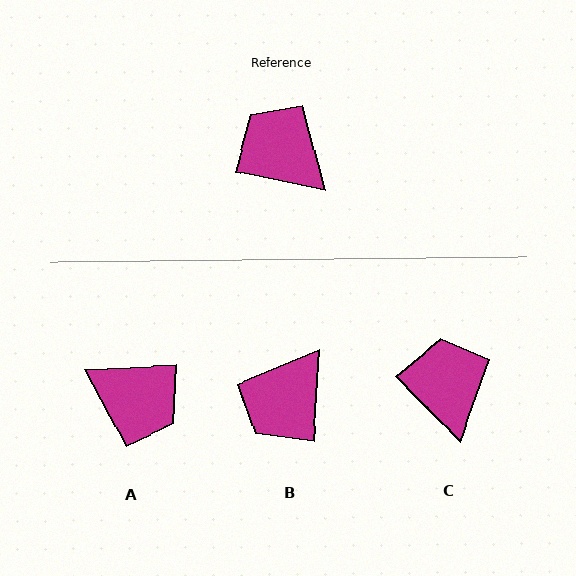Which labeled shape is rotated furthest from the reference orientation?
A, about 166 degrees away.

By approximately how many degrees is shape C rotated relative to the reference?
Approximately 34 degrees clockwise.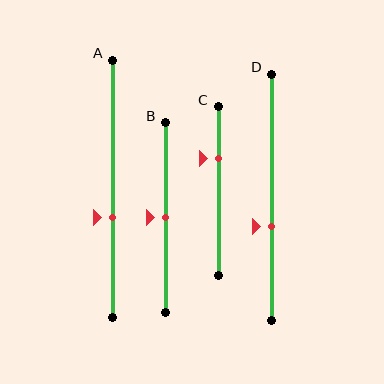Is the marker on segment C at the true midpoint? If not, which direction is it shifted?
No, the marker on segment C is shifted upward by about 19% of the segment length.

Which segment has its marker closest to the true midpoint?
Segment B has its marker closest to the true midpoint.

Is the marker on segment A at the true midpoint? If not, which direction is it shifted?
No, the marker on segment A is shifted downward by about 11% of the segment length.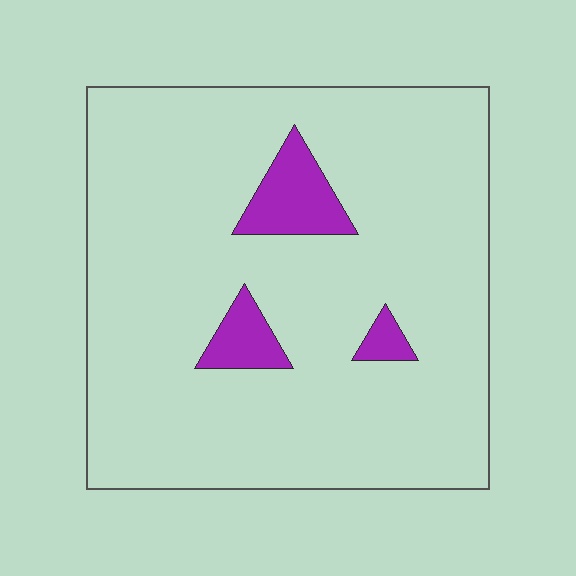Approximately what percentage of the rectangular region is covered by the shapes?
Approximately 10%.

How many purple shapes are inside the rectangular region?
3.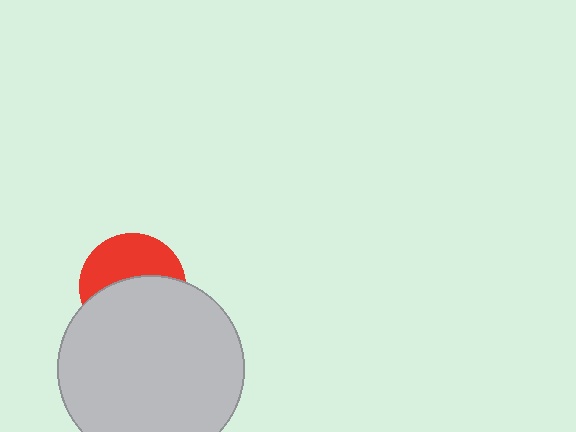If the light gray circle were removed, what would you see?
You would see the complete red circle.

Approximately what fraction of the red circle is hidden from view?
Roughly 55% of the red circle is hidden behind the light gray circle.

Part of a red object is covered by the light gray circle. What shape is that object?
It is a circle.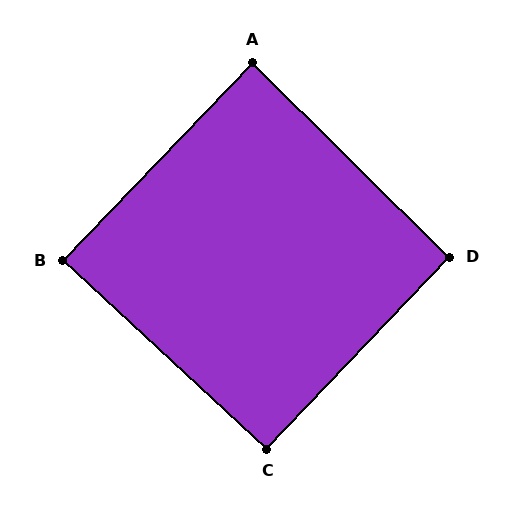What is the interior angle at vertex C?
Approximately 91 degrees (approximately right).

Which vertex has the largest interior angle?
D, at approximately 91 degrees.